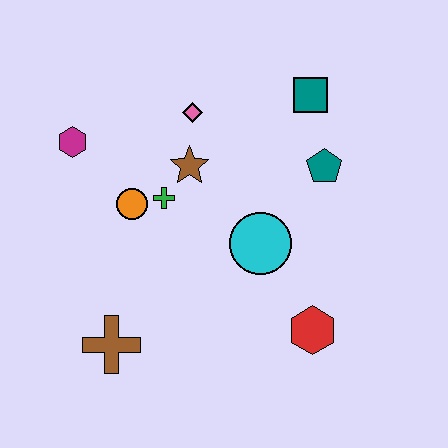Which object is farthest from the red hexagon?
The magenta hexagon is farthest from the red hexagon.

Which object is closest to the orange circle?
The green cross is closest to the orange circle.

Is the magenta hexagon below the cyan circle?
No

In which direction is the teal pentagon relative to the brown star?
The teal pentagon is to the right of the brown star.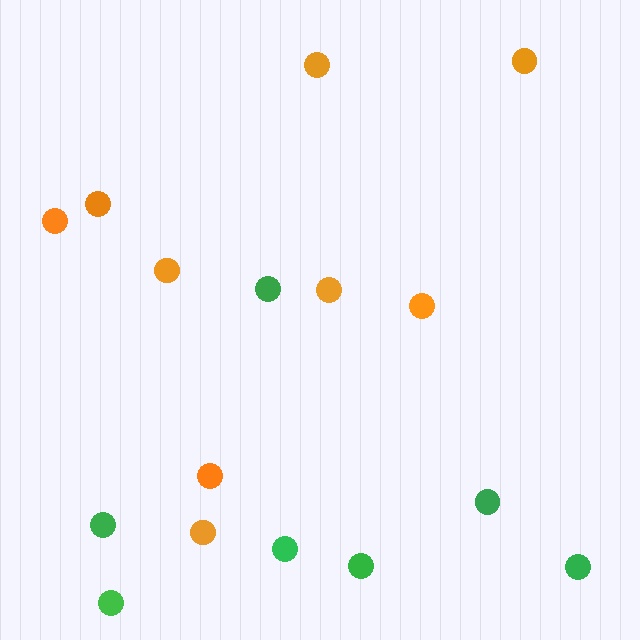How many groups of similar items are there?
There are 2 groups: one group of green circles (7) and one group of orange circles (9).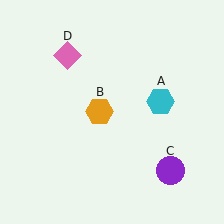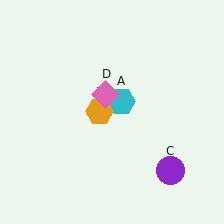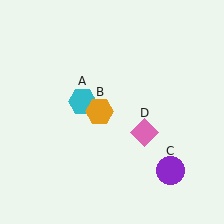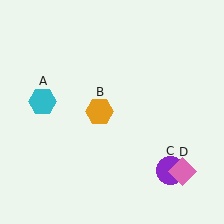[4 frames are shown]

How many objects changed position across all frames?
2 objects changed position: cyan hexagon (object A), pink diamond (object D).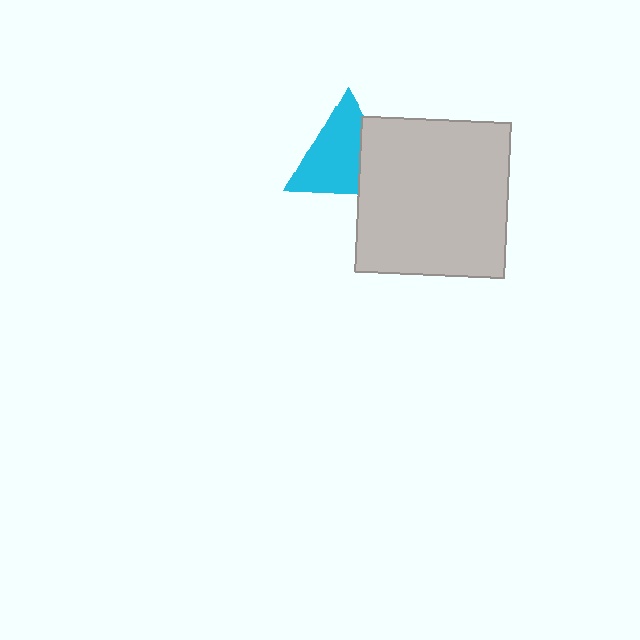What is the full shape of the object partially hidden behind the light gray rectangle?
The partially hidden object is a cyan triangle.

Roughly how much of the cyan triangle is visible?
Most of it is visible (roughly 69%).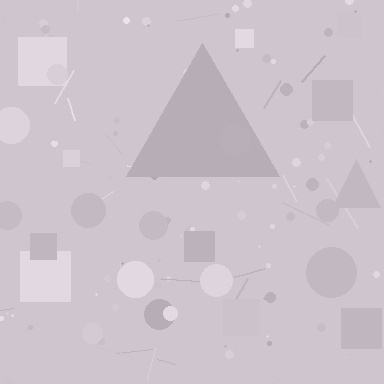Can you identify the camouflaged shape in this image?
The camouflaged shape is a triangle.